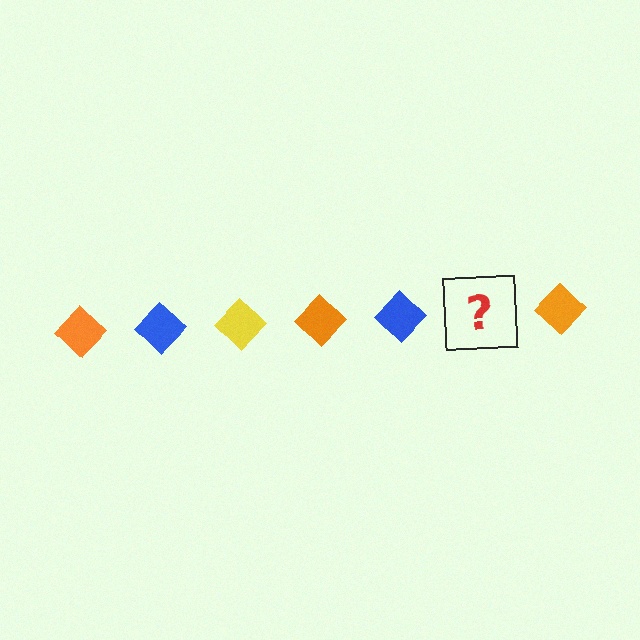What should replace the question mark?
The question mark should be replaced with a yellow diamond.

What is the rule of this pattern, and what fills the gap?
The rule is that the pattern cycles through orange, blue, yellow diamonds. The gap should be filled with a yellow diamond.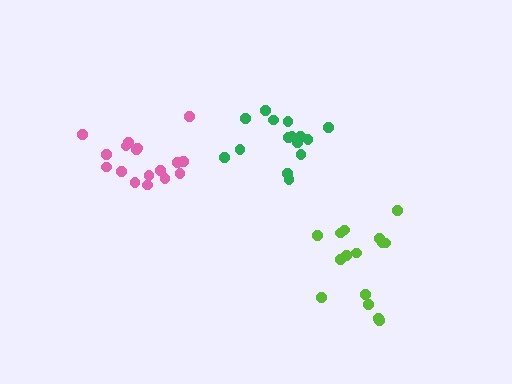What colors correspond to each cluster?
The clusters are colored: pink, green, lime.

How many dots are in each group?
Group 1: 17 dots, Group 2: 16 dots, Group 3: 15 dots (48 total).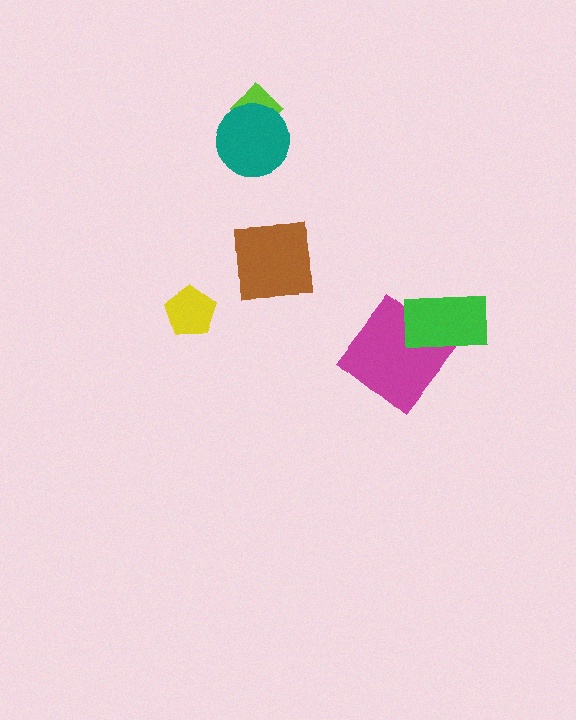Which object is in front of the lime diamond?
The teal circle is in front of the lime diamond.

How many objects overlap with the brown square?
0 objects overlap with the brown square.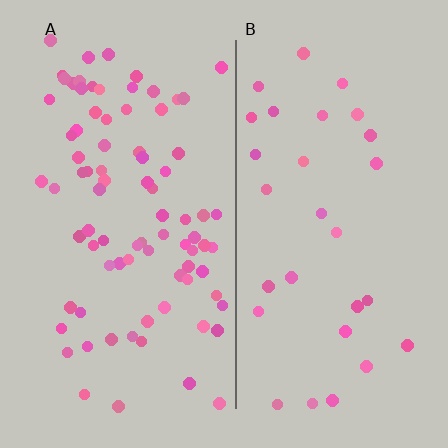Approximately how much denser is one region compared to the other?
Approximately 2.8× — region A over region B.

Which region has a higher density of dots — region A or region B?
A (the left).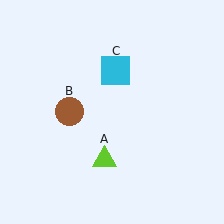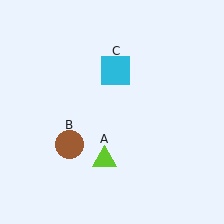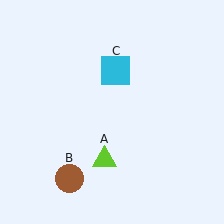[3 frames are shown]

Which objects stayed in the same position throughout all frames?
Lime triangle (object A) and cyan square (object C) remained stationary.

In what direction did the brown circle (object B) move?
The brown circle (object B) moved down.